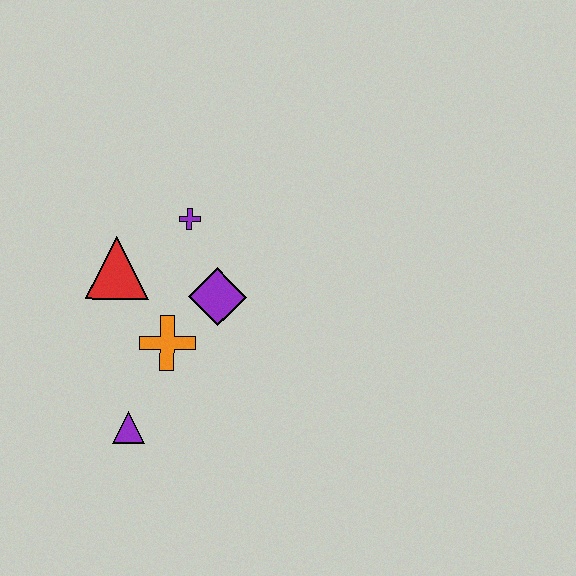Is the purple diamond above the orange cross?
Yes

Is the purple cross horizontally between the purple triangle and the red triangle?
No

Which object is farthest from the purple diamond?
The purple triangle is farthest from the purple diamond.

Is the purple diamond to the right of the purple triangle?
Yes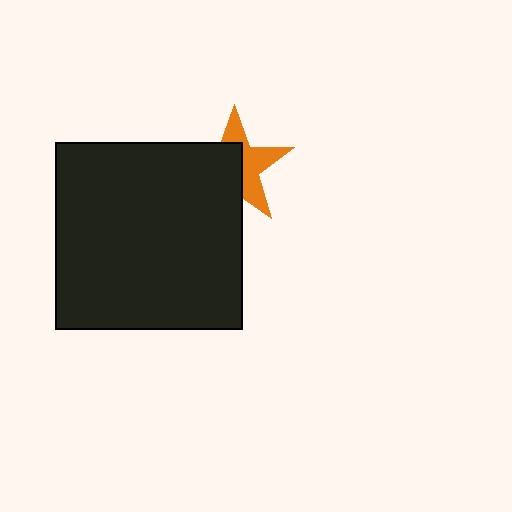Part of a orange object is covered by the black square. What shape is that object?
It is a star.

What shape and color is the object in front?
The object in front is a black square.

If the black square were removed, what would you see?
You would see the complete orange star.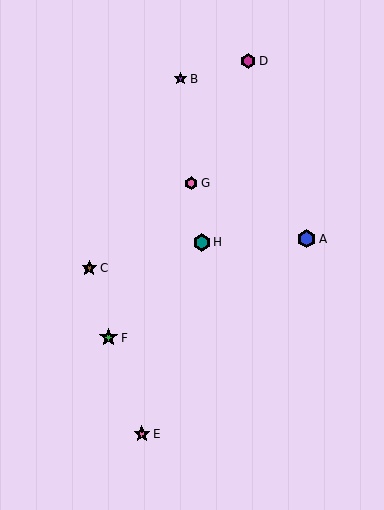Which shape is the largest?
The green star (labeled F) is the largest.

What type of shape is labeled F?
Shape F is a green star.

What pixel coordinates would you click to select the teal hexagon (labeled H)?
Click at (202, 242) to select the teal hexagon H.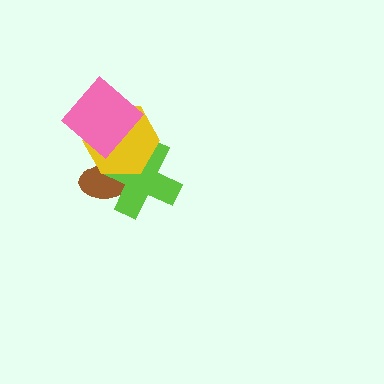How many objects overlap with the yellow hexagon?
3 objects overlap with the yellow hexagon.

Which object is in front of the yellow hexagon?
The pink diamond is in front of the yellow hexagon.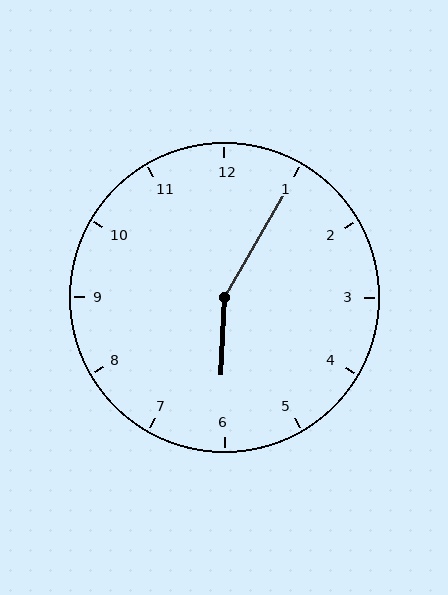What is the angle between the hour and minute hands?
Approximately 152 degrees.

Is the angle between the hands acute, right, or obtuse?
It is obtuse.